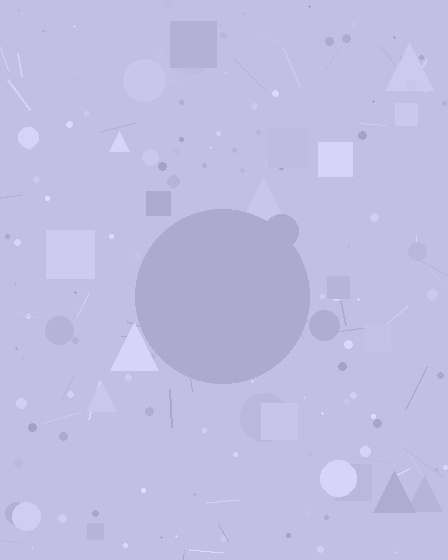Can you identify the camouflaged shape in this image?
The camouflaged shape is a circle.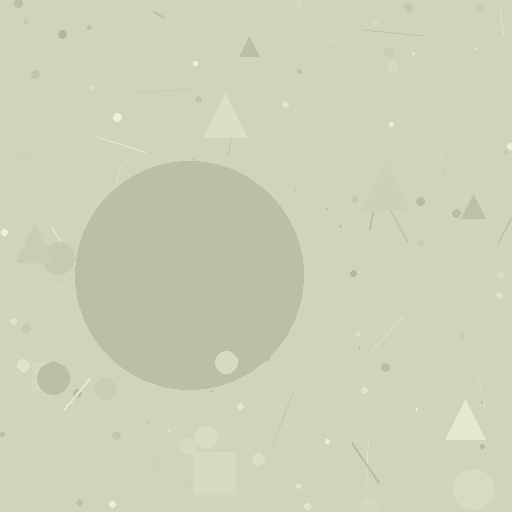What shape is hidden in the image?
A circle is hidden in the image.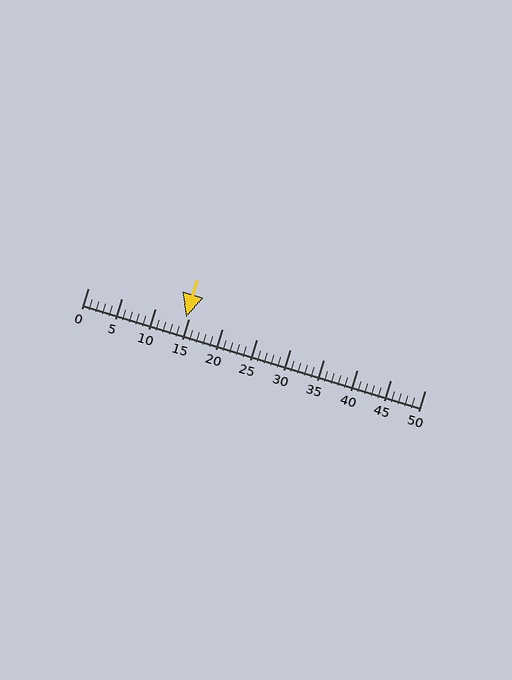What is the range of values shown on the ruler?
The ruler shows values from 0 to 50.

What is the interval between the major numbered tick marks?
The major tick marks are spaced 5 units apart.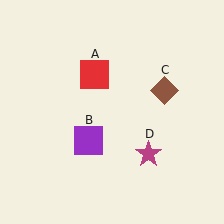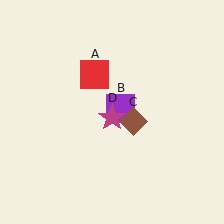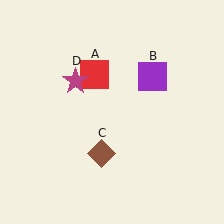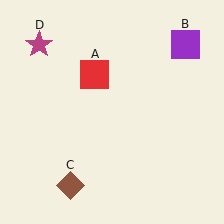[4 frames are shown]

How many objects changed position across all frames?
3 objects changed position: purple square (object B), brown diamond (object C), magenta star (object D).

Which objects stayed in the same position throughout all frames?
Red square (object A) remained stationary.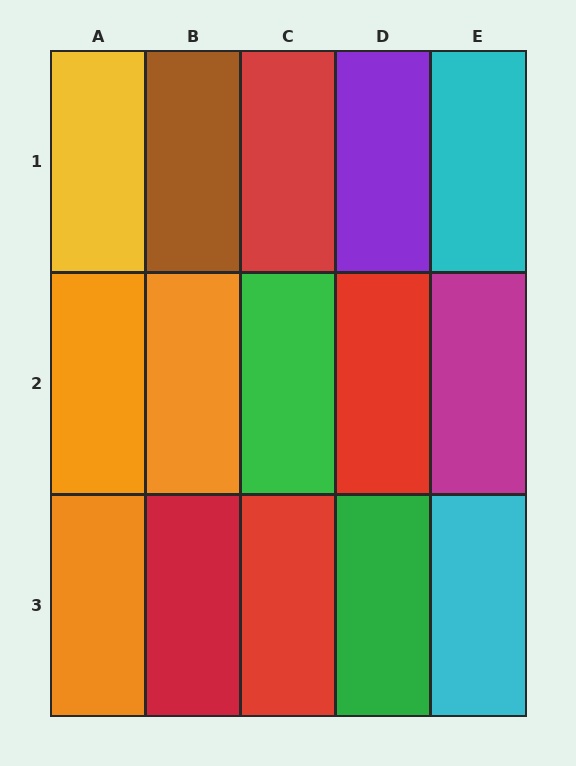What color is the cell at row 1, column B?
Brown.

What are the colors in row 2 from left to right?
Orange, orange, green, red, magenta.